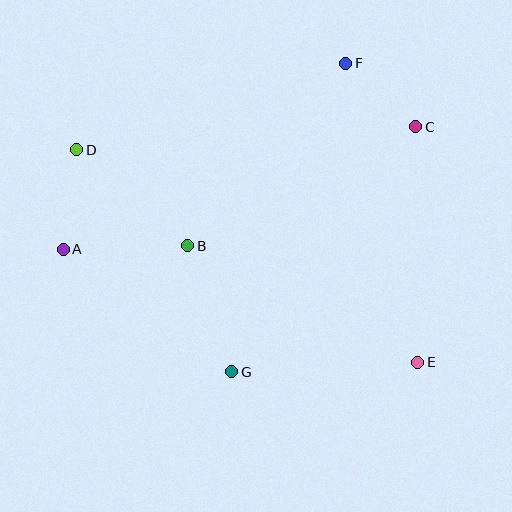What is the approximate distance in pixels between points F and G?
The distance between F and G is approximately 329 pixels.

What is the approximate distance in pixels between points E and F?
The distance between E and F is approximately 308 pixels.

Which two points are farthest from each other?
Points D and E are farthest from each other.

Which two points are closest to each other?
Points C and F are closest to each other.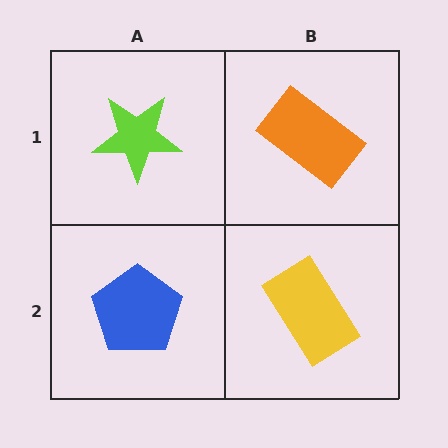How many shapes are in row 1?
2 shapes.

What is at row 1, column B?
An orange rectangle.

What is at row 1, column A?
A lime star.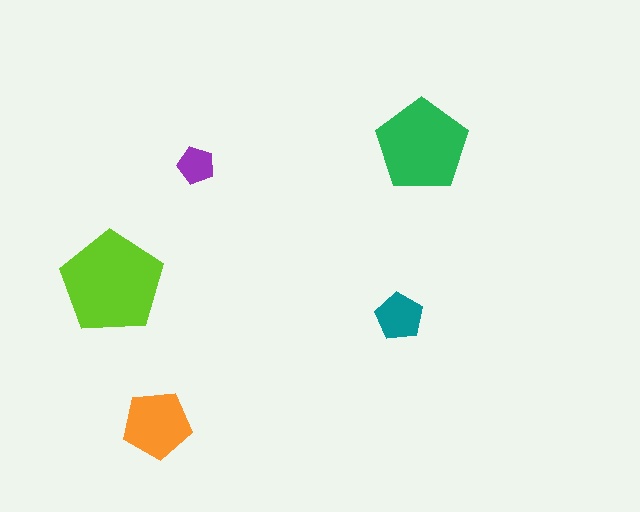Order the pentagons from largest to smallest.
the lime one, the green one, the orange one, the teal one, the purple one.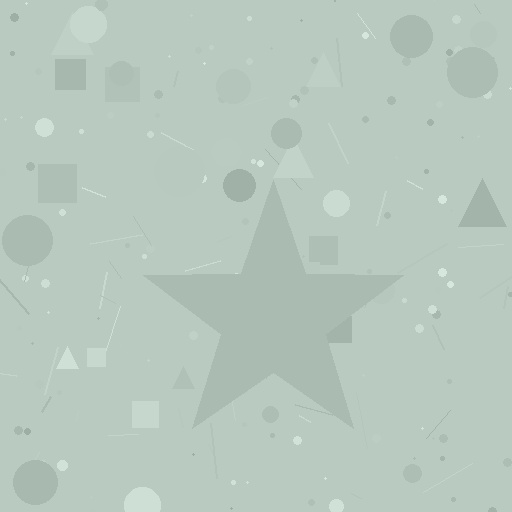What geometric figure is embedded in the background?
A star is embedded in the background.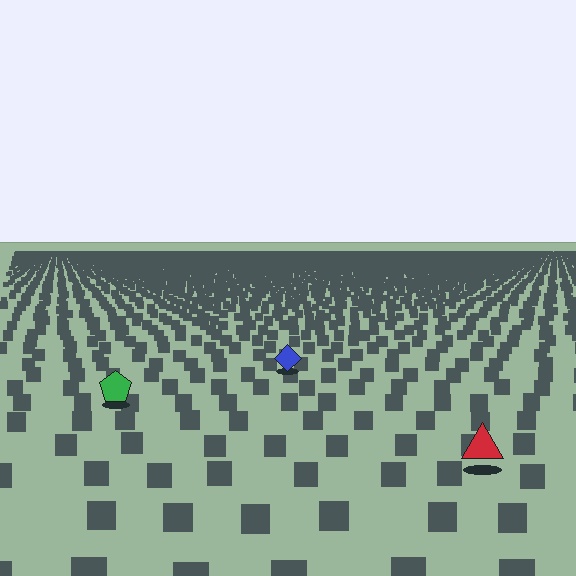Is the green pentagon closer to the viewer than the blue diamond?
Yes. The green pentagon is closer — you can tell from the texture gradient: the ground texture is coarser near it.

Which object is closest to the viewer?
The red triangle is closest. The texture marks near it are larger and more spread out.